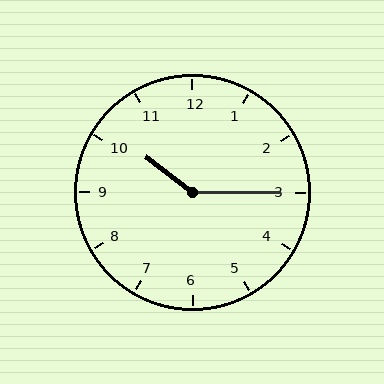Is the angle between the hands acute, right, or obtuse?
It is obtuse.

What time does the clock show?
10:15.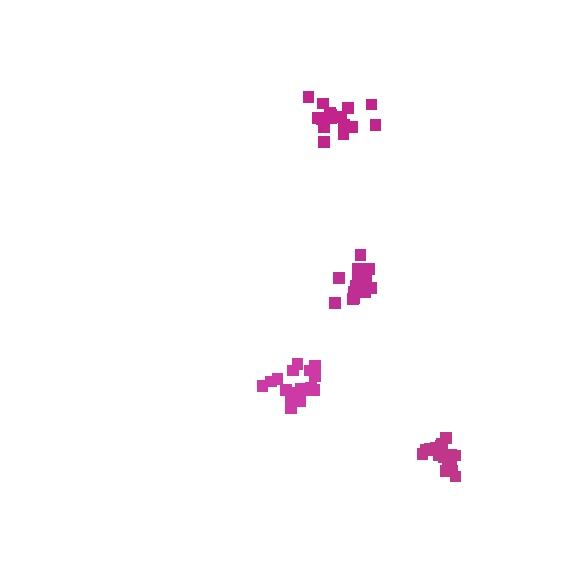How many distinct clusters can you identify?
There are 4 distinct clusters.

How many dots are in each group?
Group 1: 20 dots, Group 2: 19 dots, Group 3: 18 dots, Group 4: 17 dots (74 total).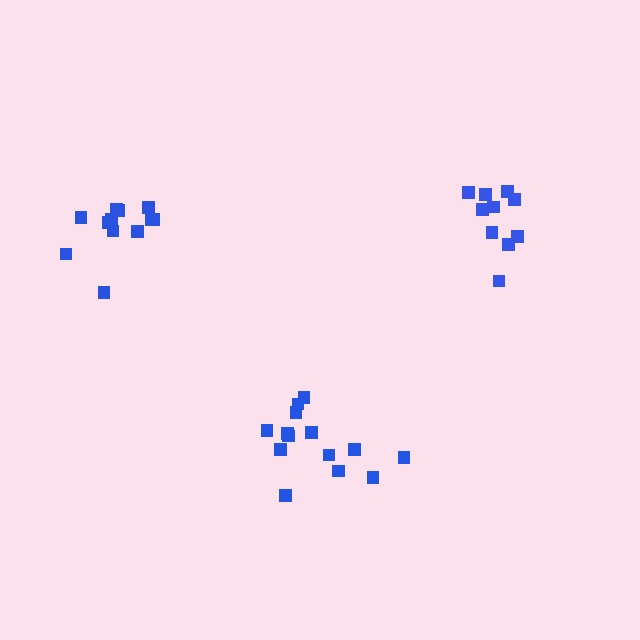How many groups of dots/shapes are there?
There are 3 groups.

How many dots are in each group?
Group 1: 10 dots, Group 2: 14 dots, Group 3: 12 dots (36 total).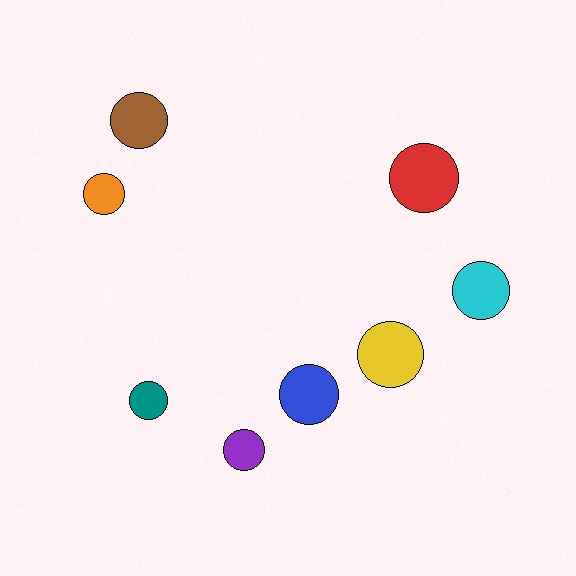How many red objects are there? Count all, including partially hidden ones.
There is 1 red object.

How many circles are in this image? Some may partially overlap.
There are 8 circles.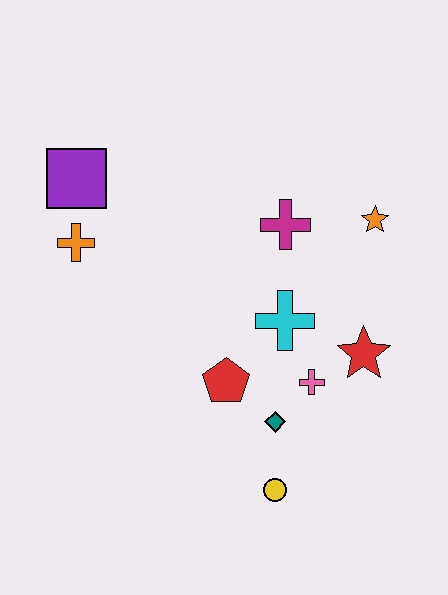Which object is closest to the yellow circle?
The teal diamond is closest to the yellow circle.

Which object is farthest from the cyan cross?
The purple square is farthest from the cyan cross.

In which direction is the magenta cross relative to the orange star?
The magenta cross is to the left of the orange star.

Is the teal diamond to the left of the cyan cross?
Yes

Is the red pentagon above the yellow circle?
Yes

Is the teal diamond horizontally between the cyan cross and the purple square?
Yes